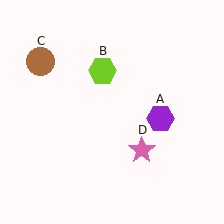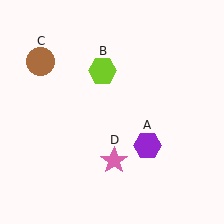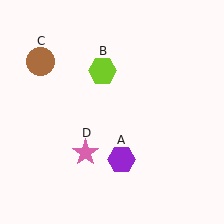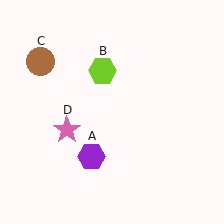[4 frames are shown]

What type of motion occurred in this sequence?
The purple hexagon (object A), pink star (object D) rotated clockwise around the center of the scene.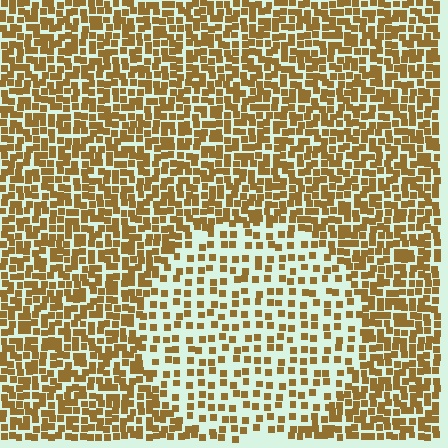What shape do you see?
I see a circle.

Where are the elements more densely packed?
The elements are more densely packed outside the circle boundary.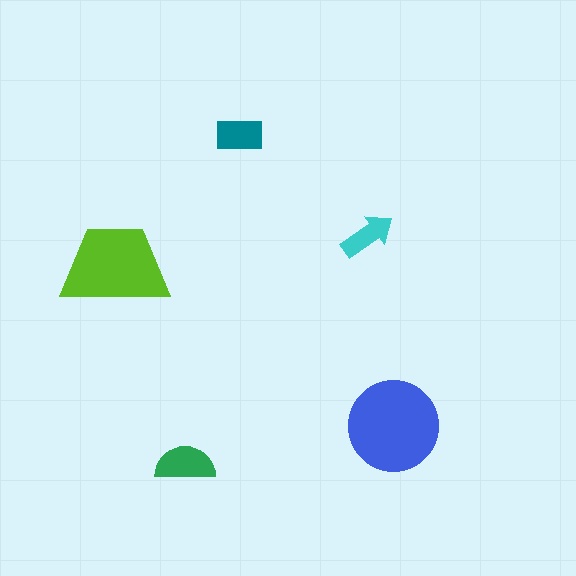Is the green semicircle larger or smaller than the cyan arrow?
Larger.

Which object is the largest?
The blue circle.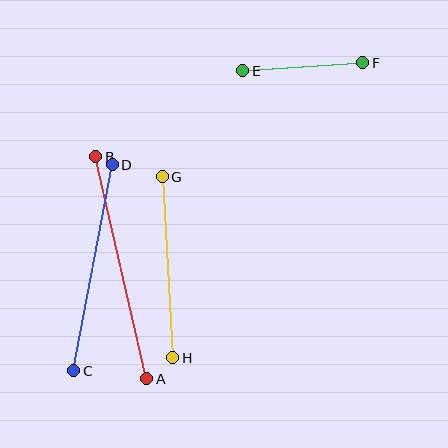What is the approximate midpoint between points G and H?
The midpoint is at approximately (167, 267) pixels.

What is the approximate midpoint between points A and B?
The midpoint is at approximately (121, 268) pixels.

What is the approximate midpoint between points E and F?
The midpoint is at approximately (303, 67) pixels.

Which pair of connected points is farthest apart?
Points A and B are farthest apart.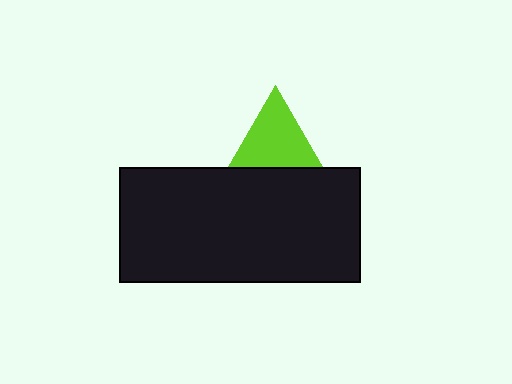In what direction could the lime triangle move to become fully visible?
The lime triangle could move up. That would shift it out from behind the black rectangle entirely.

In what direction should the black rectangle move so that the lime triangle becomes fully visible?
The black rectangle should move down. That is the shortest direction to clear the overlap and leave the lime triangle fully visible.